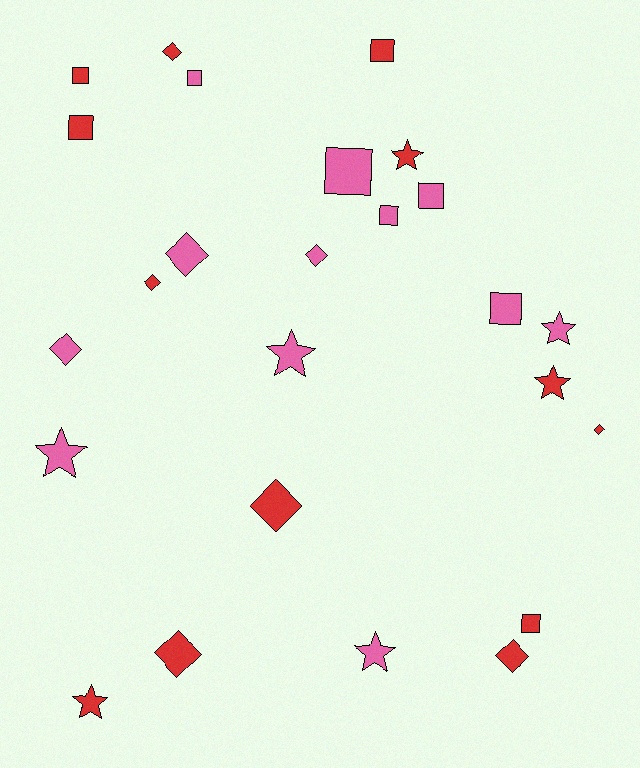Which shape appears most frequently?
Diamond, with 9 objects.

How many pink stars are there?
There are 4 pink stars.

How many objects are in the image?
There are 25 objects.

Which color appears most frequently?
Red, with 13 objects.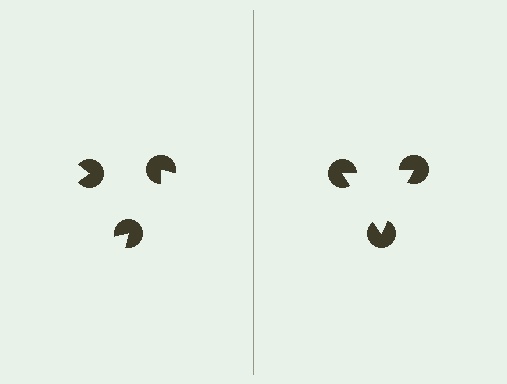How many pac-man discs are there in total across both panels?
6 — 3 on each side.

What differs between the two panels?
The pac-man discs are positioned identically on both sides; only the wedge orientations differ. On the right they align to a triangle; on the left they are misaligned.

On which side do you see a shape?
An illusory triangle appears on the right side. On the left side the wedge cuts are rotated, so no coherent shape forms.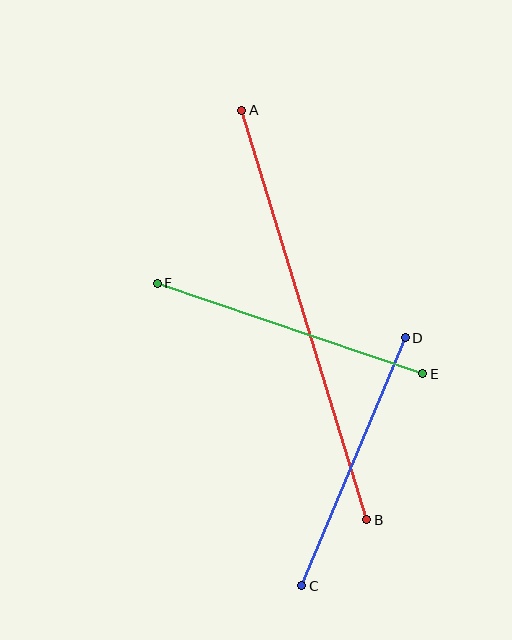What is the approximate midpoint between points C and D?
The midpoint is at approximately (354, 462) pixels.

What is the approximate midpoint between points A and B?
The midpoint is at approximately (304, 315) pixels.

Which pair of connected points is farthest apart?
Points A and B are farthest apart.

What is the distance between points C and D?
The distance is approximately 268 pixels.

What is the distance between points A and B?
The distance is approximately 428 pixels.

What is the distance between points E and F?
The distance is approximately 281 pixels.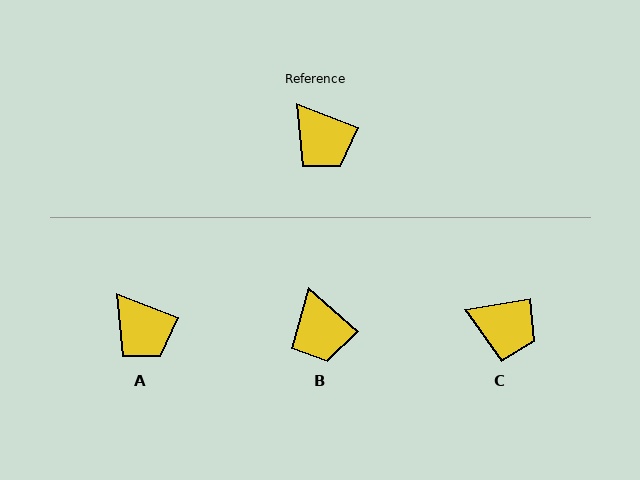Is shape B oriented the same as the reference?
No, it is off by about 20 degrees.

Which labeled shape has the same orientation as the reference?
A.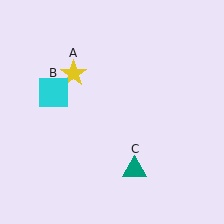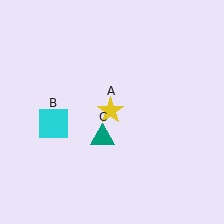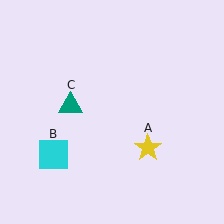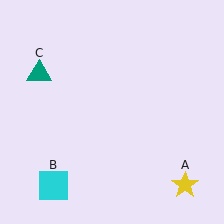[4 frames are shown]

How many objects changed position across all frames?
3 objects changed position: yellow star (object A), cyan square (object B), teal triangle (object C).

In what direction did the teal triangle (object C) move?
The teal triangle (object C) moved up and to the left.